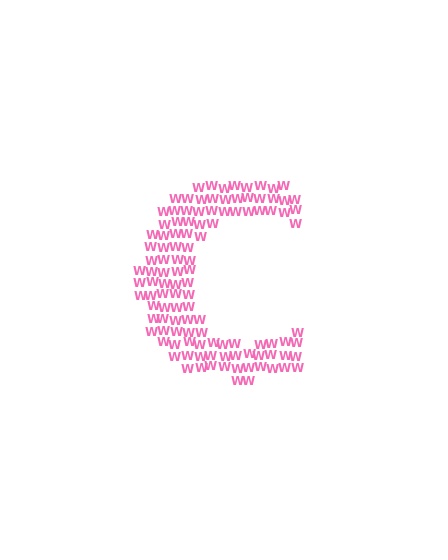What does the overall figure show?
The overall figure shows the letter C.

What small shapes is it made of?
It is made of small letter W's.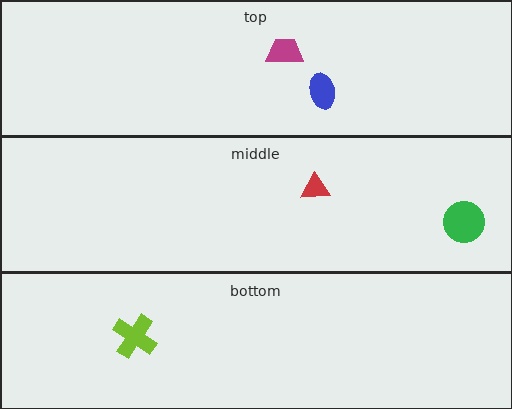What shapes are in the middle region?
The red triangle, the green circle.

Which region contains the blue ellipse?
The top region.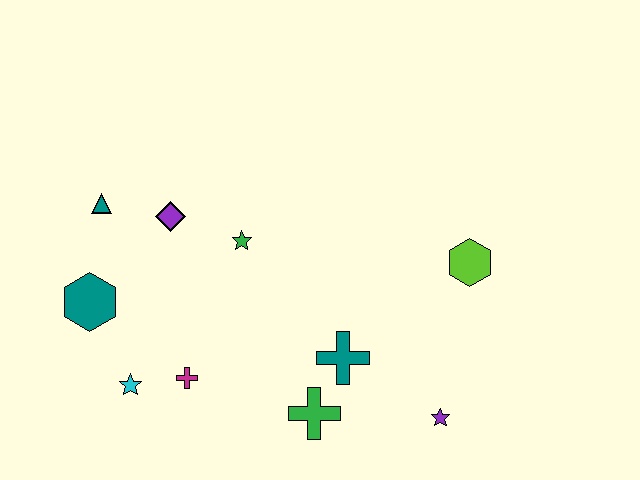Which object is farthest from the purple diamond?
The purple star is farthest from the purple diamond.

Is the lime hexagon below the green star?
Yes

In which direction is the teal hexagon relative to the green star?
The teal hexagon is to the left of the green star.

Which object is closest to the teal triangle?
The purple diamond is closest to the teal triangle.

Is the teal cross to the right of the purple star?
No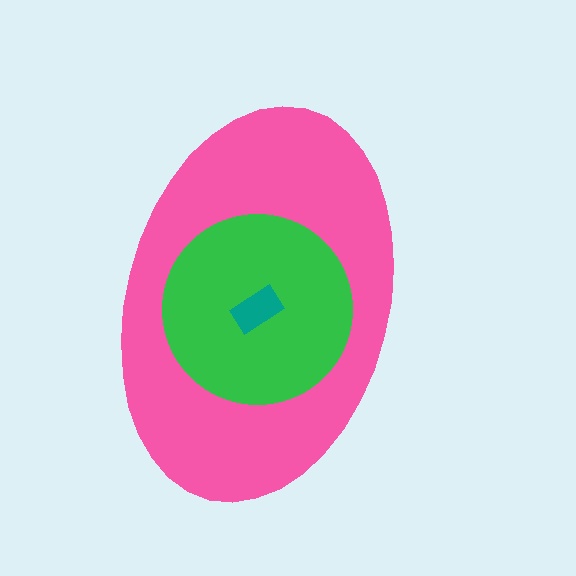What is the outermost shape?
The pink ellipse.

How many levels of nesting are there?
3.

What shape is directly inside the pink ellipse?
The green circle.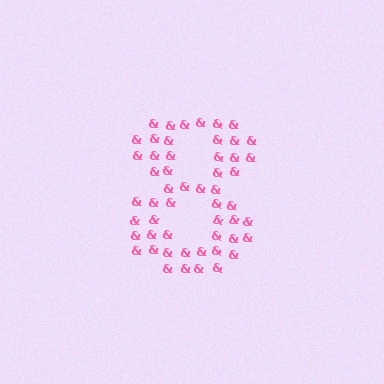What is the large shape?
The large shape is the digit 8.